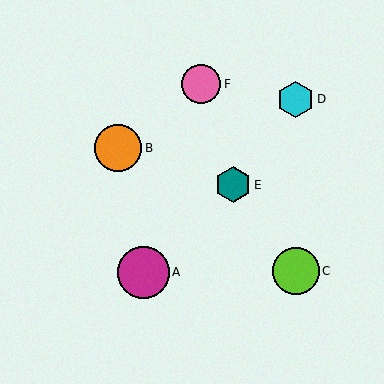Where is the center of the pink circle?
The center of the pink circle is at (201, 84).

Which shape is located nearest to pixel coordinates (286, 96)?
The cyan hexagon (labeled D) at (295, 100) is nearest to that location.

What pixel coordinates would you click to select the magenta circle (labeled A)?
Click at (143, 272) to select the magenta circle A.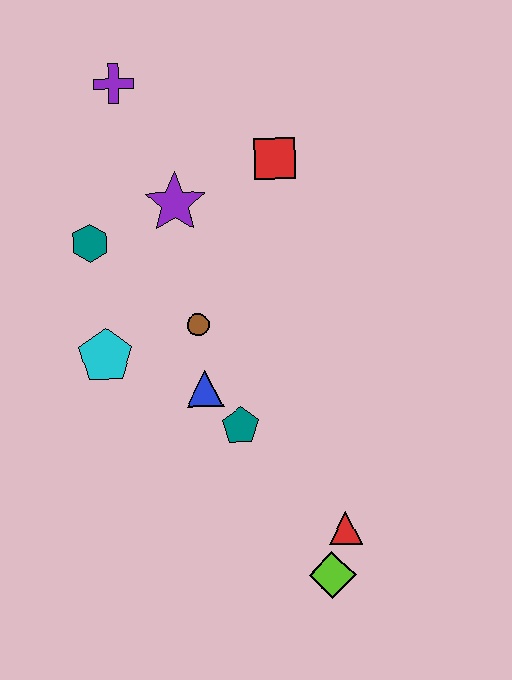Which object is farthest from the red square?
The lime diamond is farthest from the red square.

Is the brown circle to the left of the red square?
Yes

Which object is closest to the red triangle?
The lime diamond is closest to the red triangle.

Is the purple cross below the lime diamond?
No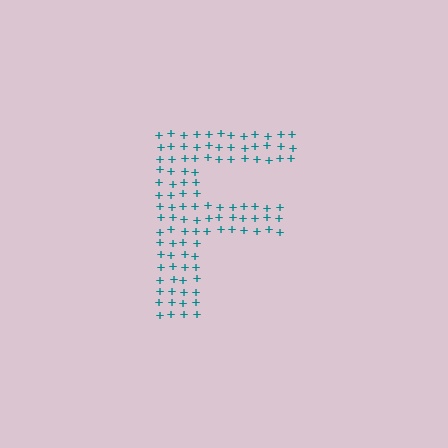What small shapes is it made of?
It is made of small plus signs.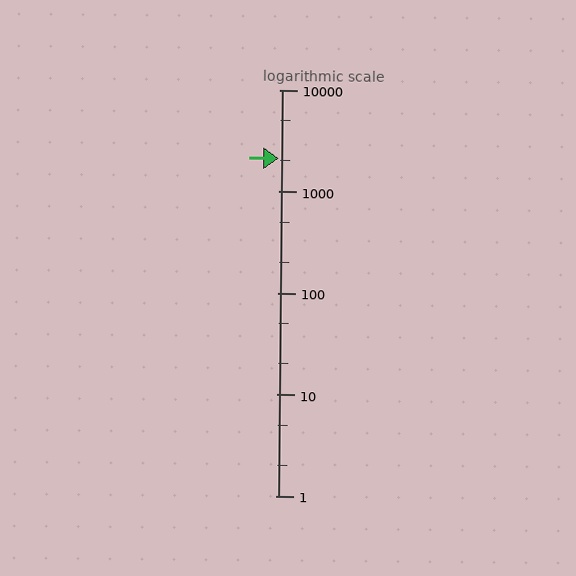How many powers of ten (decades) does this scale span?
The scale spans 4 decades, from 1 to 10000.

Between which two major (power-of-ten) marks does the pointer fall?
The pointer is between 1000 and 10000.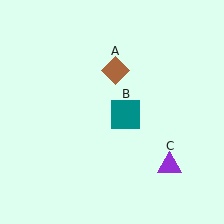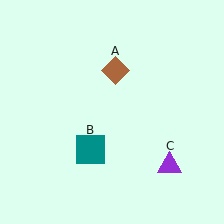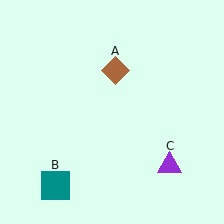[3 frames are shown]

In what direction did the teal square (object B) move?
The teal square (object B) moved down and to the left.